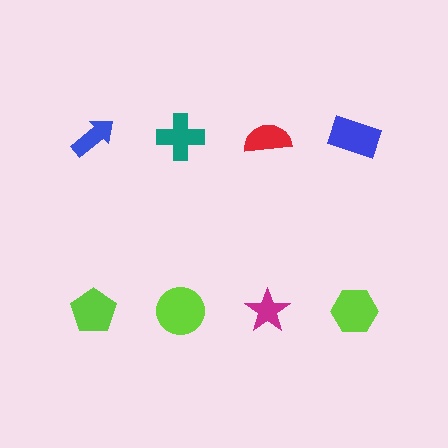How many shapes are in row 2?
4 shapes.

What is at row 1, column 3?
A red semicircle.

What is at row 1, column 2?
A teal cross.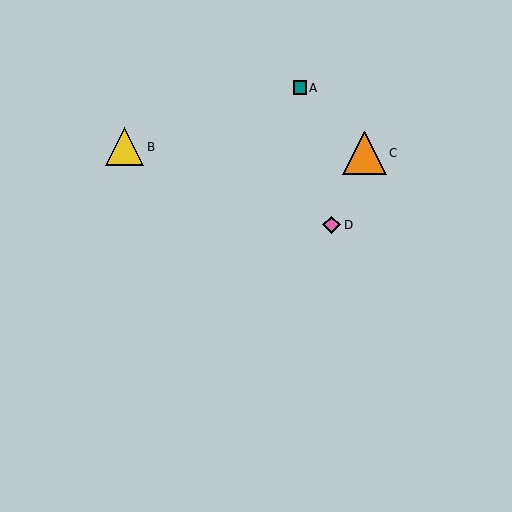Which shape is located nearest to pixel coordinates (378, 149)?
The orange triangle (labeled C) at (364, 153) is nearest to that location.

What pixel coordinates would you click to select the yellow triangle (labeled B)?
Click at (125, 147) to select the yellow triangle B.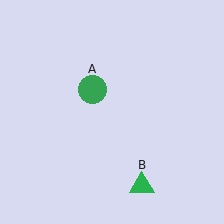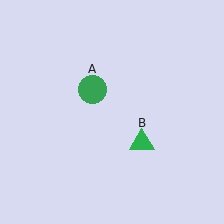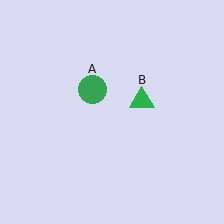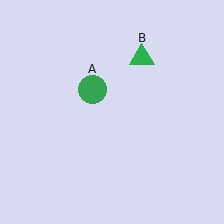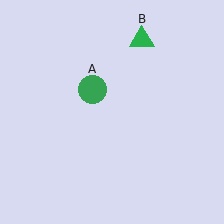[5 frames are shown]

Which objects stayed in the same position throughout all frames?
Green circle (object A) remained stationary.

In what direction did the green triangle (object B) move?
The green triangle (object B) moved up.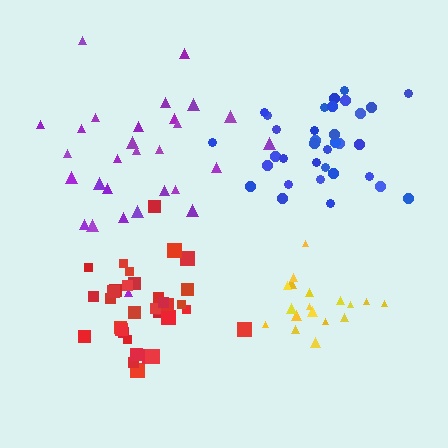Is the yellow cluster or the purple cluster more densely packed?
Yellow.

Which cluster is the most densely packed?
Yellow.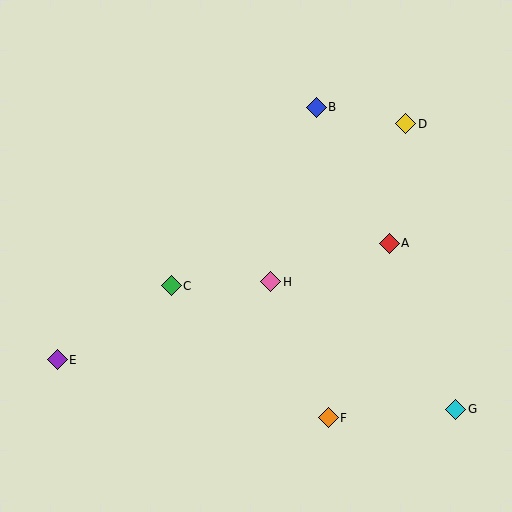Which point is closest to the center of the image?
Point H at (271, 282) is closest to the center.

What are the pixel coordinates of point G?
Point G is at (456, 409).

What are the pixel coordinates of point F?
Point F is at (328, 418).